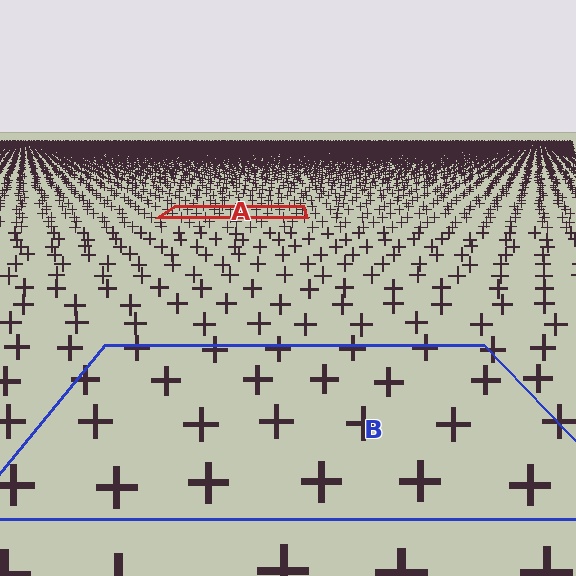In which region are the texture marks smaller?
The texture marks are smaller in region A, because it is farther away.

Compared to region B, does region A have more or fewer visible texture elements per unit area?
Region A has more texture elements per unit area — they are packed more densely because it is farther away.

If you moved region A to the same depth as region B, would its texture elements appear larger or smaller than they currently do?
They would appear larger. At a closer depth, the same texture elements are projected at a bigger on-screen size.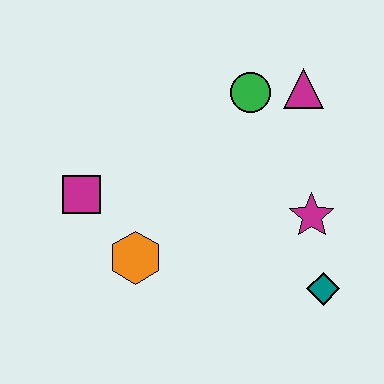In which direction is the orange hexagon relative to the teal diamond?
The orange hexagon is to the left of the teal diamond.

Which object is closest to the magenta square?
The orange hexagon is closest to the magenta square.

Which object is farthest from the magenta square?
The teal diamond is farthest from the magenta square.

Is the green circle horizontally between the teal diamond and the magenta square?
Yes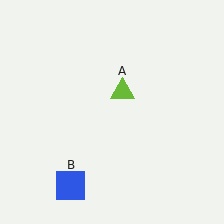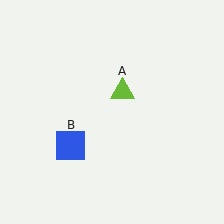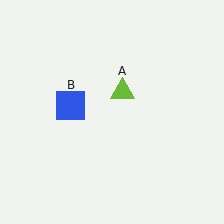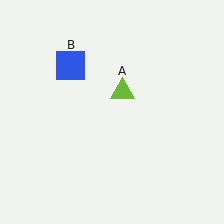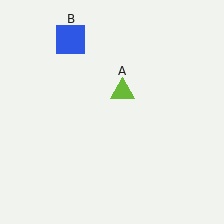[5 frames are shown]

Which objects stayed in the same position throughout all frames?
Lime triangle (object A) remained stationary.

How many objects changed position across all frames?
1 object changed position: blue square (object B).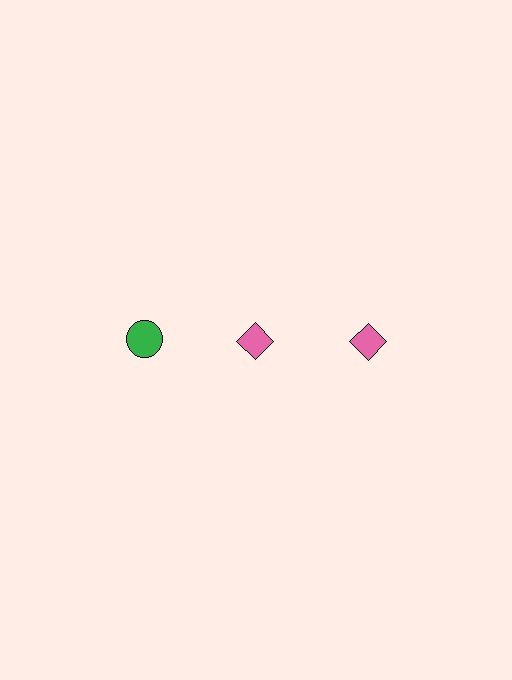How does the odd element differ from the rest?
It differs in both color (green instead of pink) and shape (circle instead of diamond).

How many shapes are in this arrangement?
There are 3 shapes arranged in a grid pattern.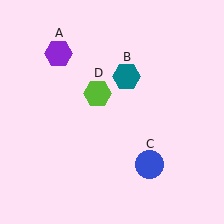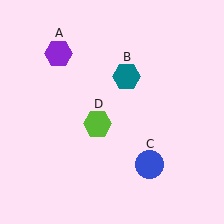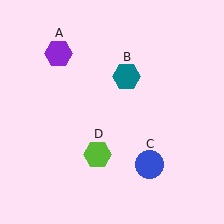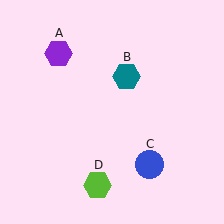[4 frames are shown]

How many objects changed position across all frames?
1 object changed position: lime hexagon (object D).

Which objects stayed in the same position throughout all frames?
Purple hexagon (object A) and teal hexagon (object B) and blue circle (object C) remained stationary.